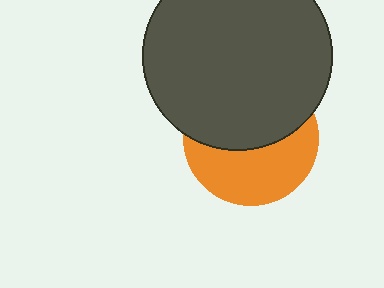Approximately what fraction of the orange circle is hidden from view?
Roughly 53% of the orange circle is hidden behind the dark gray circle.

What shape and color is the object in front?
The object in front is a dark gray circle.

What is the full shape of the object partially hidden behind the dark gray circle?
The partially hidden object is an orange circle.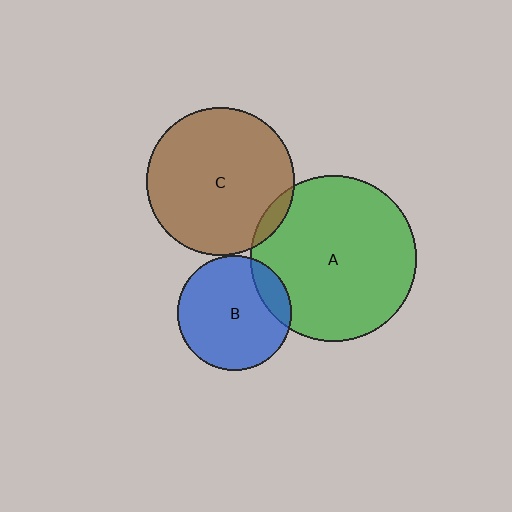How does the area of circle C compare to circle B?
Approximately 1.7 times.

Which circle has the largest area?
Circle A (green).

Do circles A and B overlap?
Yes.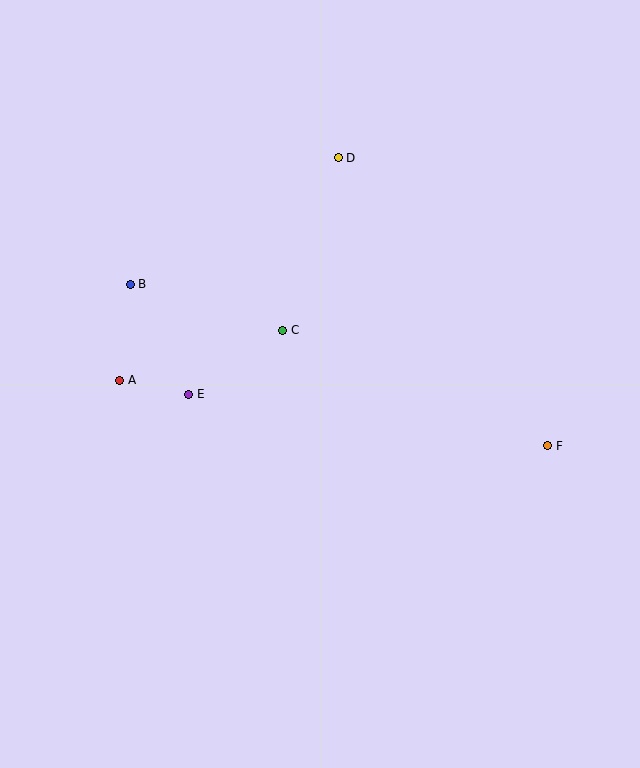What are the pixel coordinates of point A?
Point A is at (120, 380).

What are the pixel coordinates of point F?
Point F is at (548, 446).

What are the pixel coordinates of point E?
Point E is at (189, 394).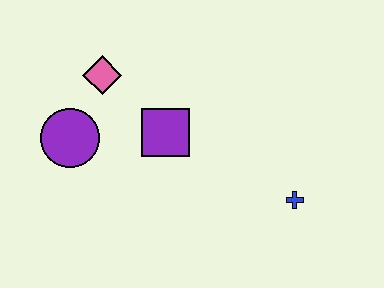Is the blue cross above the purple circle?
No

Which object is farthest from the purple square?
The blue cross is farthest from the purple square.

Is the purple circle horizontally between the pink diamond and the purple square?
No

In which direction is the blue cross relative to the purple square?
The blue cross is to the right of the purple square.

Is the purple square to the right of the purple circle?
Yes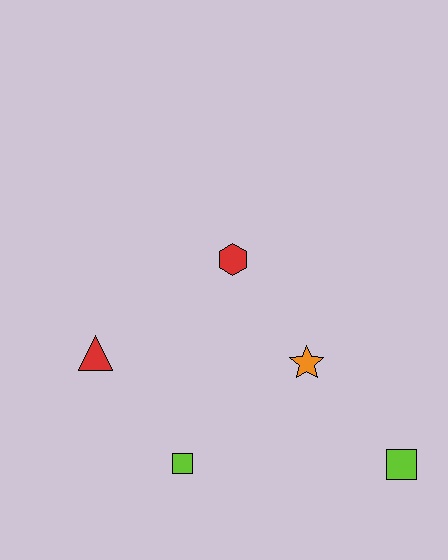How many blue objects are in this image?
There are no blue objects.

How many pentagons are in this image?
There are no pentagons.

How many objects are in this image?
There are 5 objects.